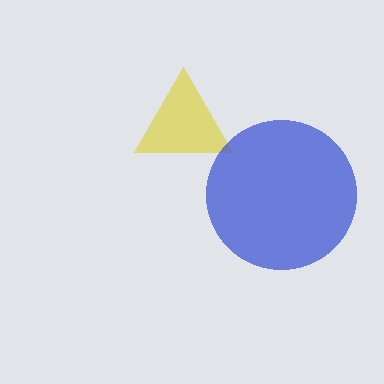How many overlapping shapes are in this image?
There are 2 overlapping shapes in the image.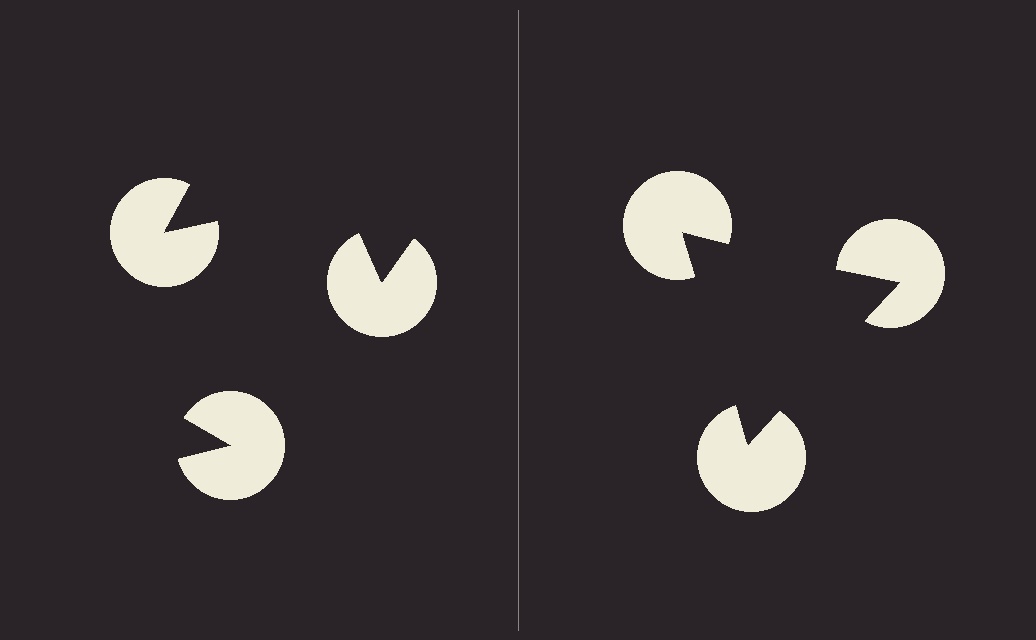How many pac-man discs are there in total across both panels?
6 — 3 on each side.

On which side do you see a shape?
An illusory triangle appears on the right side. On the left side the wedge cuts are rotated, so no coherent shape forms.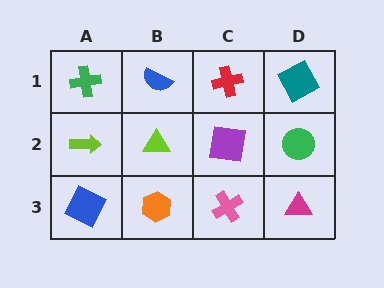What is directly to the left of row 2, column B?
A lime arrow.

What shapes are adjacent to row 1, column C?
A purple square (row 2, column C), a blue semicircle (row 1, column B), a teal square (row 1, column D).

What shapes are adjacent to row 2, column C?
A red cross (row 1, column C), a pink cross (row 3, column C), a lime triangle (row 2, column B), a green circle (row 2, column D).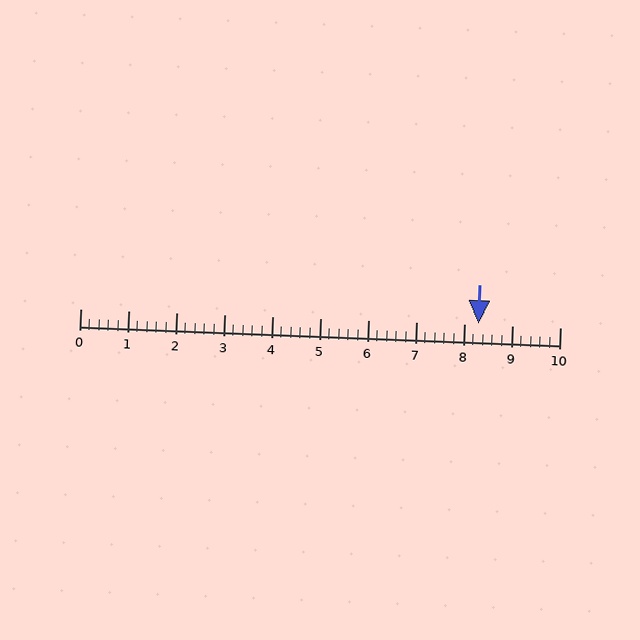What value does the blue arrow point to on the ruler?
The blue arrow points to approximately 8.3.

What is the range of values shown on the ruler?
The ruler shows values from 0 to 10.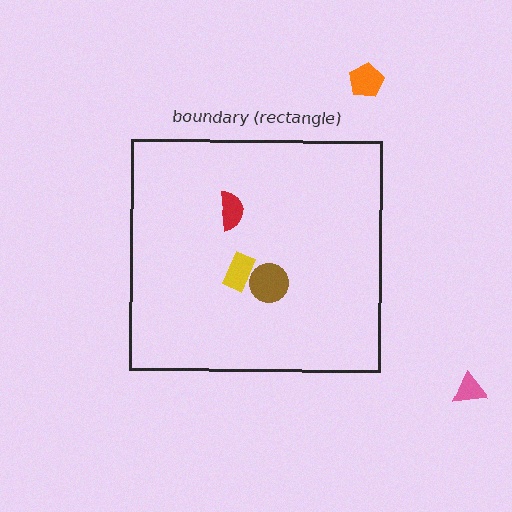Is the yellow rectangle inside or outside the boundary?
Inside.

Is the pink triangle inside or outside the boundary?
Outside.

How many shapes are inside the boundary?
3 inside, 2 outside.